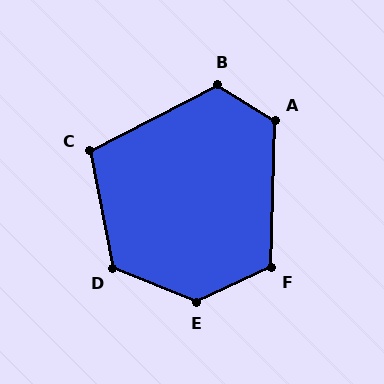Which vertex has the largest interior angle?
E, at approximately 134 degrees.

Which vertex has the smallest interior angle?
C, at approximately 106 degrees.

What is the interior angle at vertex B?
Approximately 121 degrees (obtuse).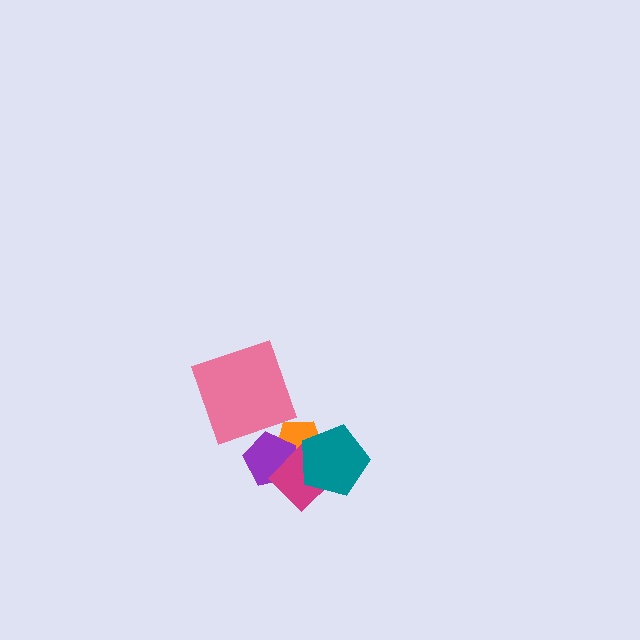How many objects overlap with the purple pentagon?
2 objects overlap with the purple pentagon.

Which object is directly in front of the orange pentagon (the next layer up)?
The purple pentagon is directly in front of the orange pentagon.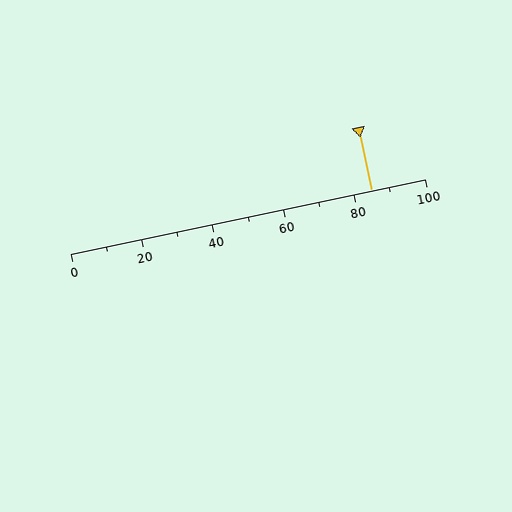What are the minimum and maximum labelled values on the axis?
The axis runs from 0 to 100.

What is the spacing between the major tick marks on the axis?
The major ticks are spaced 20 apart.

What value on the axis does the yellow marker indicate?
The marker indicates approximately 85.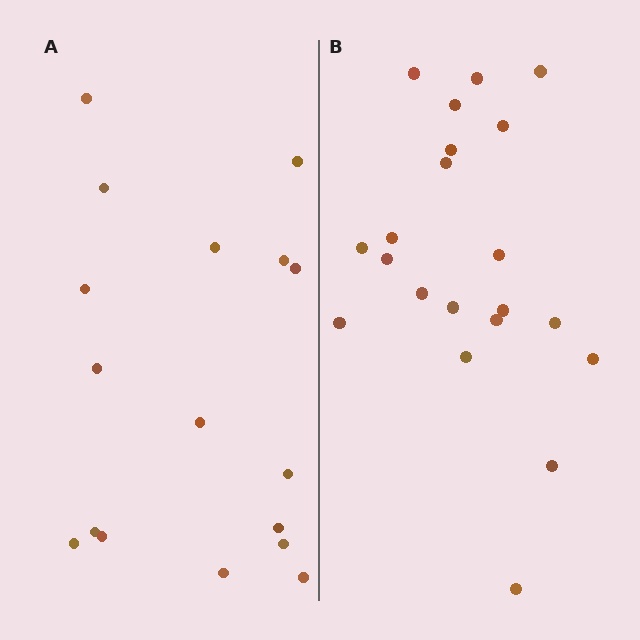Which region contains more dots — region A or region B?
Region B (the right region) has more dots.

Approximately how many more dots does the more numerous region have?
Region B has about 4 more dots than region A.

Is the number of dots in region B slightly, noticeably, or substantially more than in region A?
Region B has only slightly more — the two regions are fairly close. The ratio is roughly 1.2 to 1.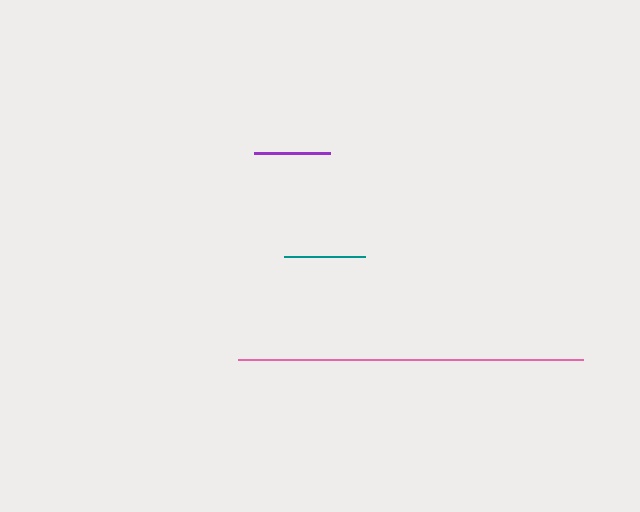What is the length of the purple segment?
The purple segment is approximately 76 pixels long.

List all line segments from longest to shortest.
From longest to shortest: pink, teal, purple.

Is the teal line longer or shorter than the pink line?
The pink line is longer than the teal line.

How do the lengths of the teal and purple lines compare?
The teal and purple lines are approximately the same length.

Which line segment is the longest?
The pink line is the longest at approximately 345 pixels.